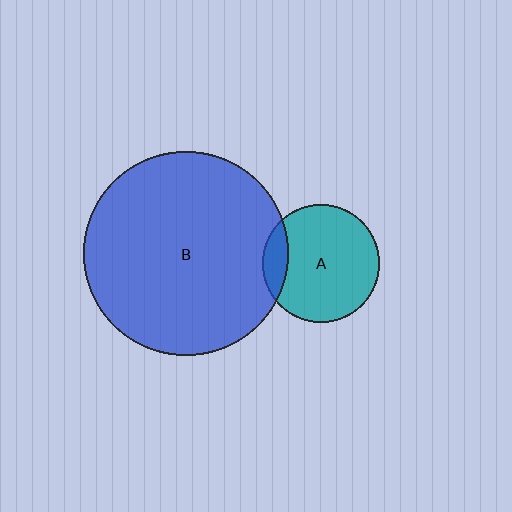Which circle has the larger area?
Circle B (blue).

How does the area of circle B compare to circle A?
Approximately 3.0 times.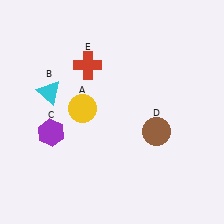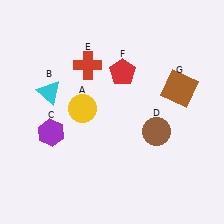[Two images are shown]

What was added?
A red pentagon (F), a brown square (G) were added in Image 2.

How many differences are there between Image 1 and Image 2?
There are 2 differences between the two images.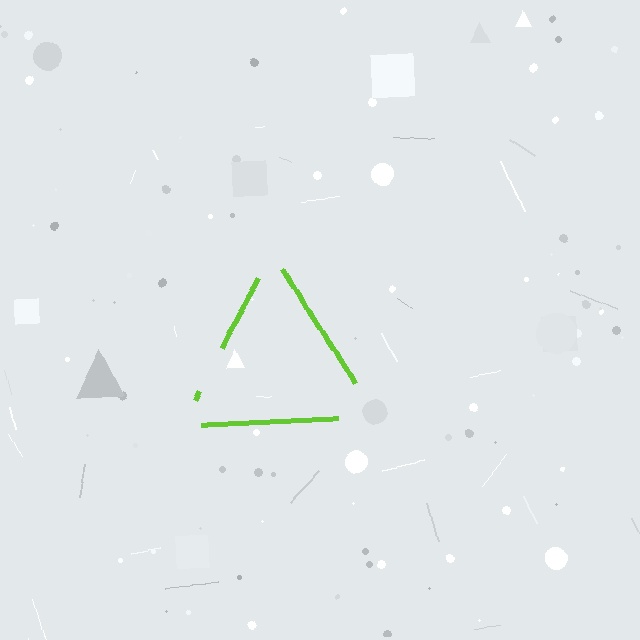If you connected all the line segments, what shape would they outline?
They would outline a triangle.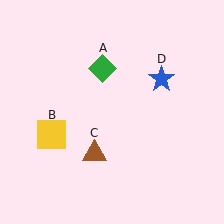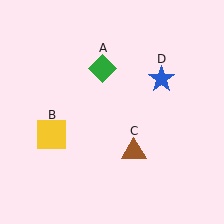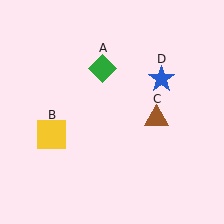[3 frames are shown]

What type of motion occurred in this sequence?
The brown triangle (object C) rotated counterclockwise around the center of the scene.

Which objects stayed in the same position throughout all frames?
Green diamond (object A) and yellow square (object B) and blue star (object D) remained stationary.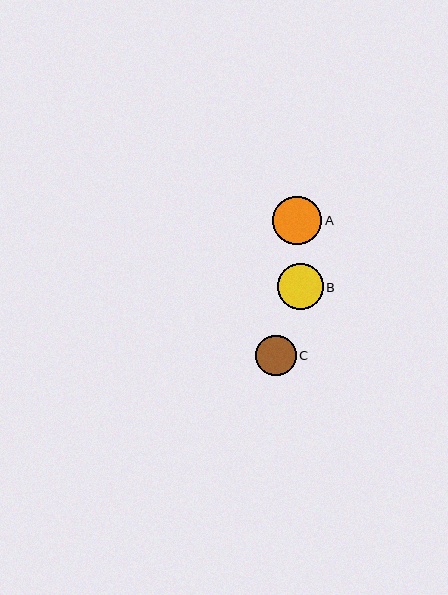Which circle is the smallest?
Circle C is the smallest with a size of approximately 40 pixels.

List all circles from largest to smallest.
From largest to smallest: A, B, C.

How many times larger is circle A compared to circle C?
Circle A is approximately 1.2 times the size of circle C.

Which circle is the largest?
Circle A is the largest with a size of approximately 49 pixels.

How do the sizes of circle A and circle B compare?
Circle A and circle B are approximately the same size.